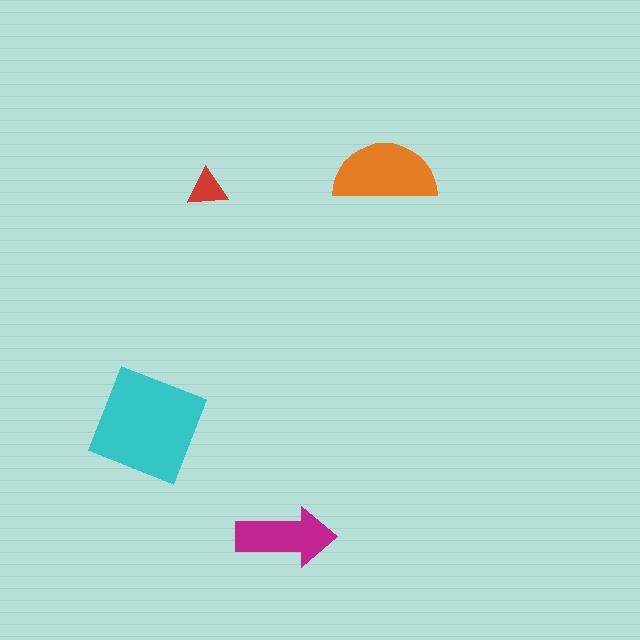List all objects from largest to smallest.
The cyan diamond, the orange semicircle, the magenta arrow, the red triangle.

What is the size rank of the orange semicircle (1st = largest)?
2nd.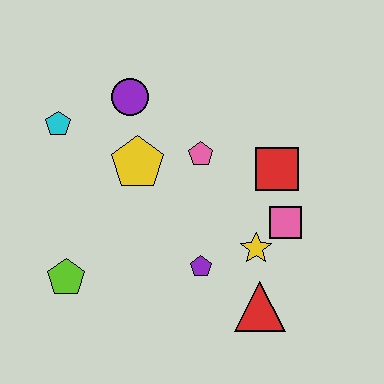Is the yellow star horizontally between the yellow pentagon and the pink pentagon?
No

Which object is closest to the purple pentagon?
The yellow star is closest to the purple pentagon.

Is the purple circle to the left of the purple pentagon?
Yes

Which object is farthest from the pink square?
The cyan pentagon is farthest from the pink square.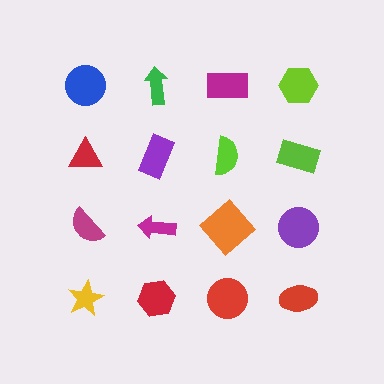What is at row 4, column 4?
A red ellipse.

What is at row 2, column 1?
A red triangle.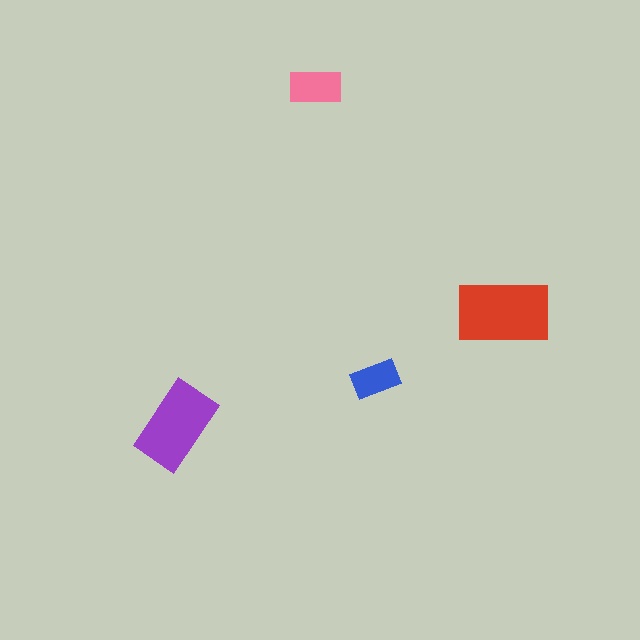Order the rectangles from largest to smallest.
the red one, the purple one, the pink one, the blue one.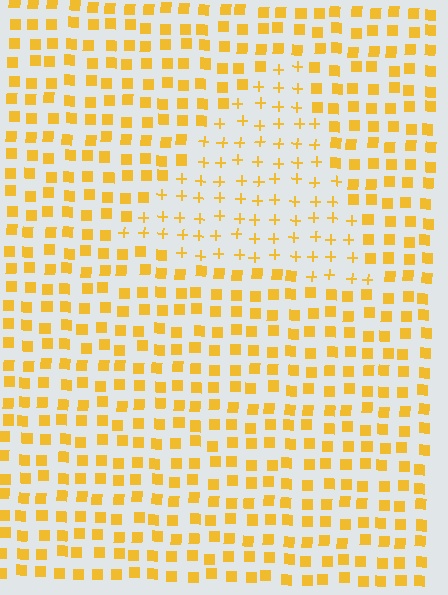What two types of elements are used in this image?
The image uses plus signs inside the triangle region and squares outside it.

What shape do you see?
I see a triangle.